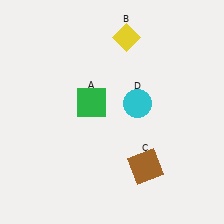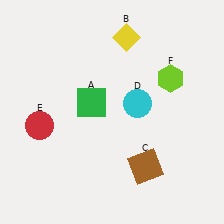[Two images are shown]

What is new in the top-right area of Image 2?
A lime hexagon (F) was added in the top-right area of Image 2.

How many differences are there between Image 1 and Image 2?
There are 2 differences between the two images.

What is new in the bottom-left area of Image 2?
A red circle (E) was added in the bottom-left area of Image 2.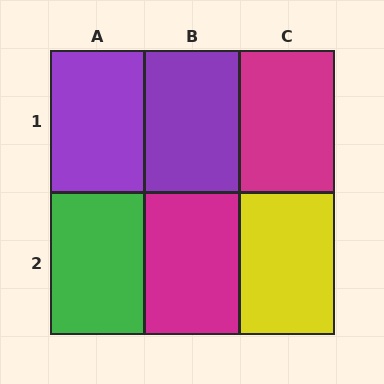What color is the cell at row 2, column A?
Green.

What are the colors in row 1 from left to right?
Purple, purple, magenta.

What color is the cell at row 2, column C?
Yellow.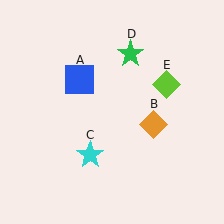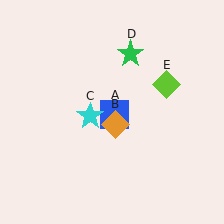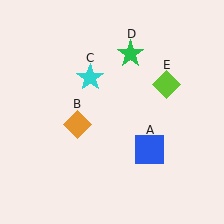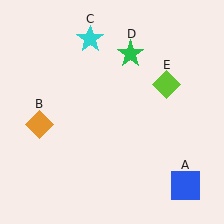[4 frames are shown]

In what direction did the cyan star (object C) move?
The cyan star (object C) moved up.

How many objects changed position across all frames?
3 objects changed position: blue square (object A), orange diamond (object B), cyan star (object C).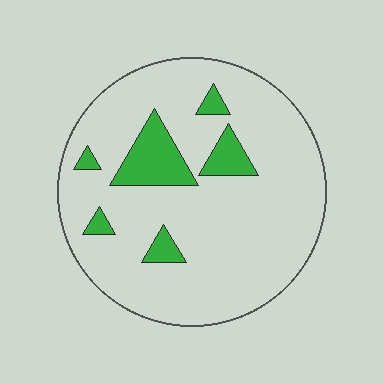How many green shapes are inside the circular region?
6.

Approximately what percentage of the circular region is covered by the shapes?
Approximately 15%.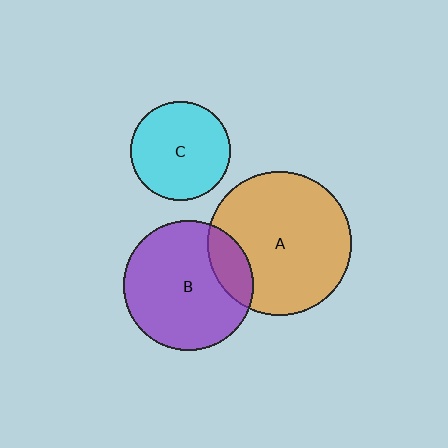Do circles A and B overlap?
Yes.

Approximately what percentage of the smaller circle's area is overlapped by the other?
Approximately 15%.